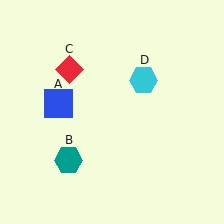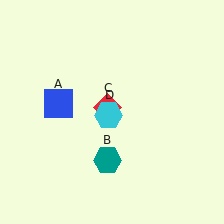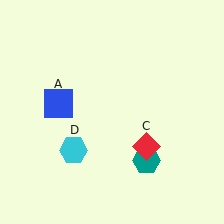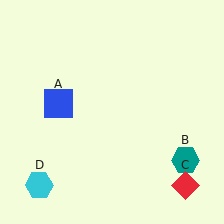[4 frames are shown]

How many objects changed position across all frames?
3 objects changed position: teal hexagon (object B), red diamond (object C), cyan hexagon (object D).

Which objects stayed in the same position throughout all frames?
Blue square (object A) remained stationary.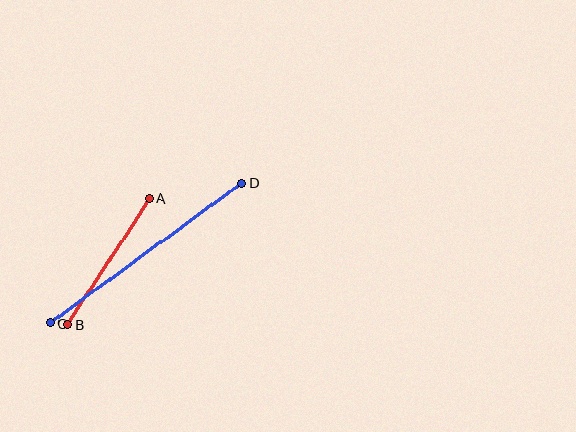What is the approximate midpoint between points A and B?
The midpoint is at approximately (108, 262) pixels.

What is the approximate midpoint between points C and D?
The midpoint is at approximately (146, 253) pixels.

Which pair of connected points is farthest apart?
Points C and D are farthest apart.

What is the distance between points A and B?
The distance is approximately 151 pixels.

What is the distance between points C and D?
The distance is approximately 237 pixels.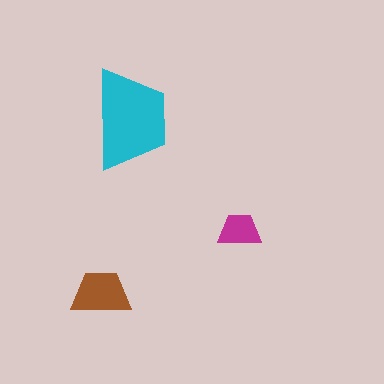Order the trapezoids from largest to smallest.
the cyan one, the brown one, the magenta one.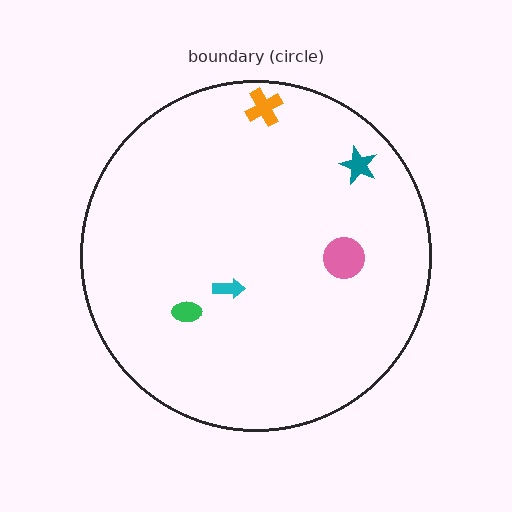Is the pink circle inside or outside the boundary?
Inside.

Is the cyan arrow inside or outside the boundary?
Inside.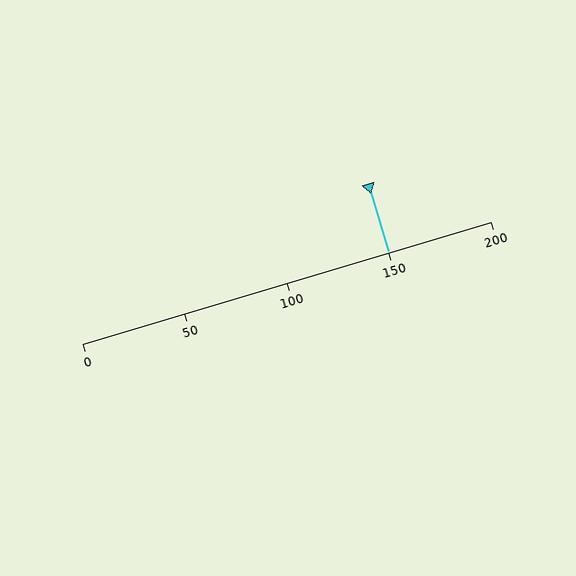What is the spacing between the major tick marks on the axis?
The major ticks are spaced 50 apart.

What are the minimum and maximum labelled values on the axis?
The axis runs from 0 to 200.